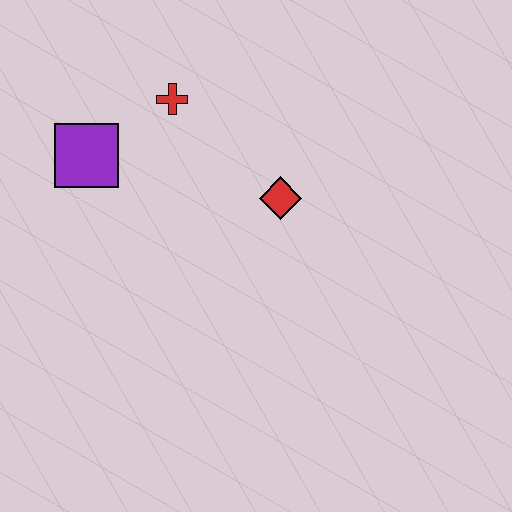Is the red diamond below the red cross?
Yes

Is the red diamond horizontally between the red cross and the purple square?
No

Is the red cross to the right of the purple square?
Yes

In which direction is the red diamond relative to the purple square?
The red diamond is to the right of the purple square.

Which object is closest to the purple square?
The red cross is closest to the purple square.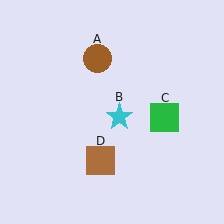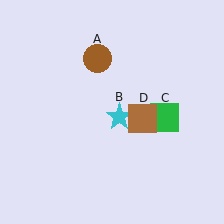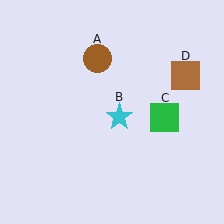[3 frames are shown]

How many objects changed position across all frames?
1 object changed position: brown square (object D).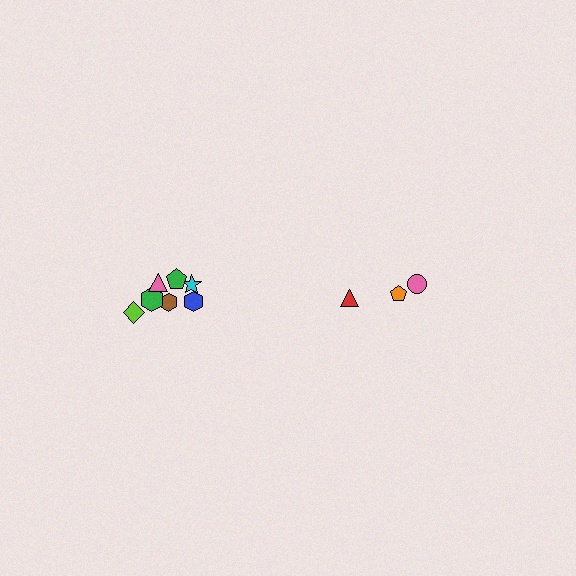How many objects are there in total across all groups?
There are 10 objects.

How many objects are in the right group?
There are 3 objects.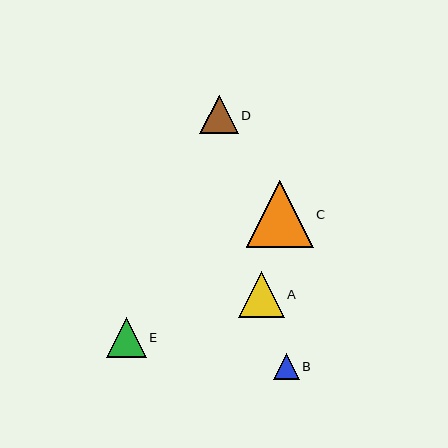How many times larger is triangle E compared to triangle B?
Triangle E is approximately 1.5 times the size of triangle B.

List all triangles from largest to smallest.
From largest to smallest: C, A, E, D, B.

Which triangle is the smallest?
Triangle B is the smallest with a size of approximately 26 pixels.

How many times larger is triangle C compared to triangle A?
Triangle C is approximately 1.5 times the size of triangle A.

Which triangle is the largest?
Triangle C is the largest with a size of approximately 67 pixels.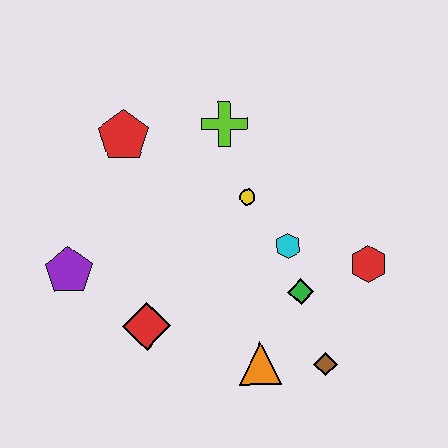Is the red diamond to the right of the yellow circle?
No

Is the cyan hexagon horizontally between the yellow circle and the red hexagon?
Yes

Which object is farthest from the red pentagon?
The brown diamond is farthest from the red pentagon.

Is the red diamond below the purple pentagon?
Yes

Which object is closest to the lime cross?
The yellow circle is closest to the lime cross.